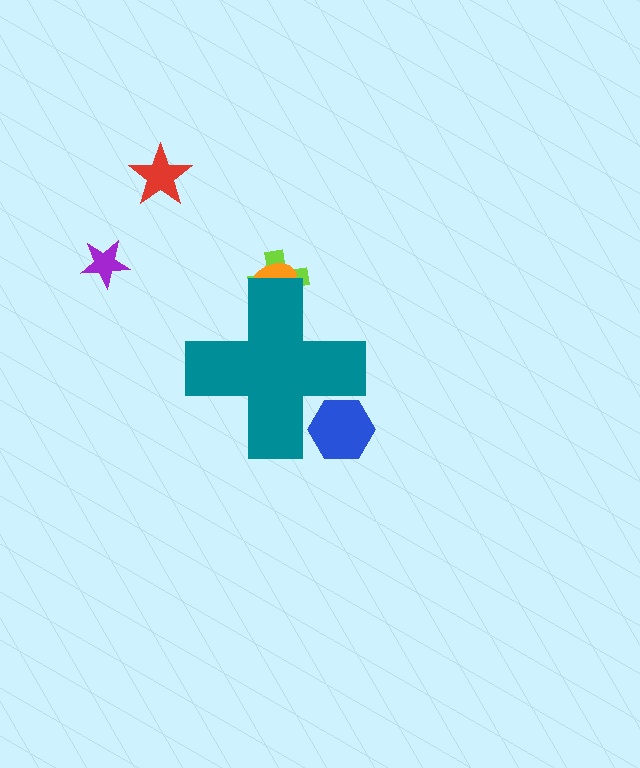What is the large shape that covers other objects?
A teal cross.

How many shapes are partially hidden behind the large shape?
3 shapes are partially hidden.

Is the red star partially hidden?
No, the red star is fully visible.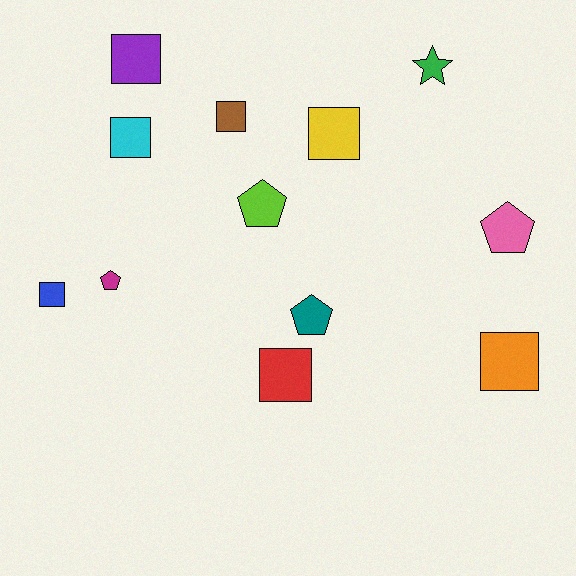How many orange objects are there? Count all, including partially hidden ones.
There is 1 orange object.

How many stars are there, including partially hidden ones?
There is 1 star.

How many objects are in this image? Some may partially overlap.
There are 12 objects.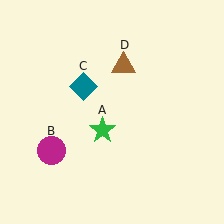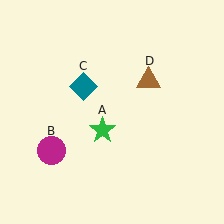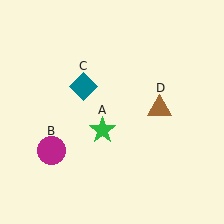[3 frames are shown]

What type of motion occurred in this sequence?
The brown triangle (object D) rotated clockwise around the center of the scene.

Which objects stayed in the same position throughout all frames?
Green star (object A) and magenta circle (object B) and teal diamond (object C) remained stationary.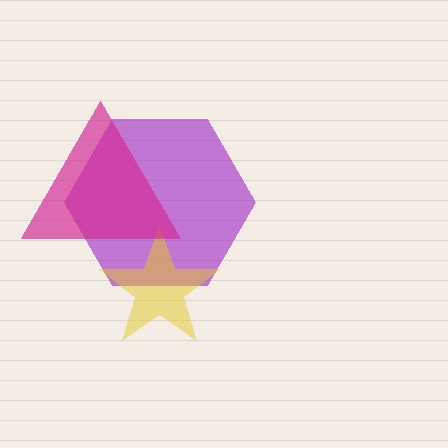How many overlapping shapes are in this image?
There are 3 overlapping shapes in the image.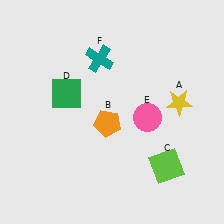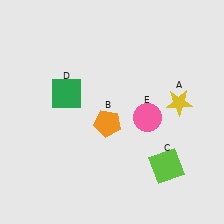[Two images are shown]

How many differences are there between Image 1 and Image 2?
There is 1 difference between the two images.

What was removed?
The teal cross (F) was removed in Image 2.